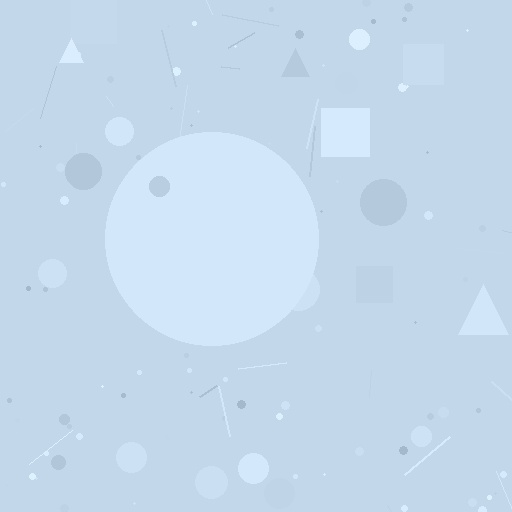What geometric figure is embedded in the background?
A circle is embedded in the background.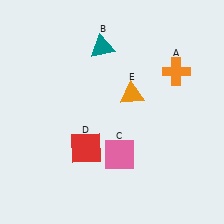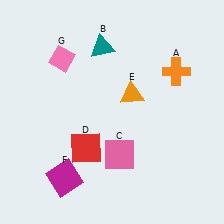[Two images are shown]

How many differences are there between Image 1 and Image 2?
There are 2 differences between the two images.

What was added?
A magenta square (F), a pink diamond (G) were added in Image 2.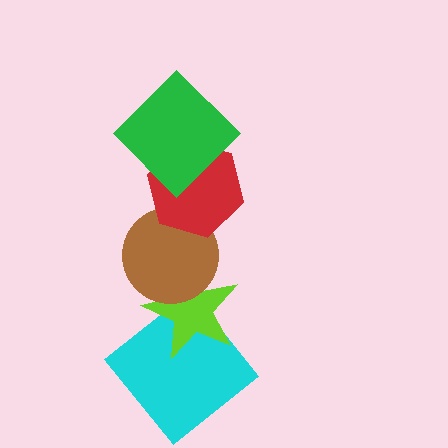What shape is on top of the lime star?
The brown circle is on top of the lime star.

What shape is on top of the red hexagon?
The green diamond is on top of the red hexagon.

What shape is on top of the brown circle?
The red hexagon is on top of the brown circle.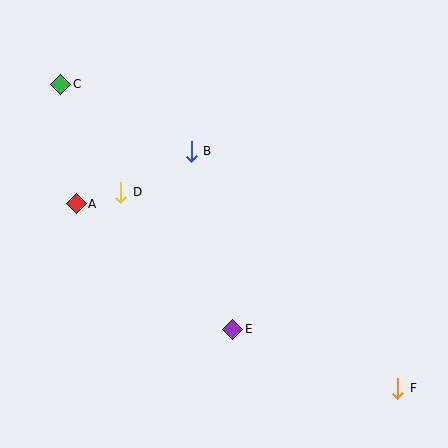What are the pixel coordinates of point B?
Point B is at (191, 151).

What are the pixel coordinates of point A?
Point A is at (76, 204).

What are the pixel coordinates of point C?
Point C is at (61, 84).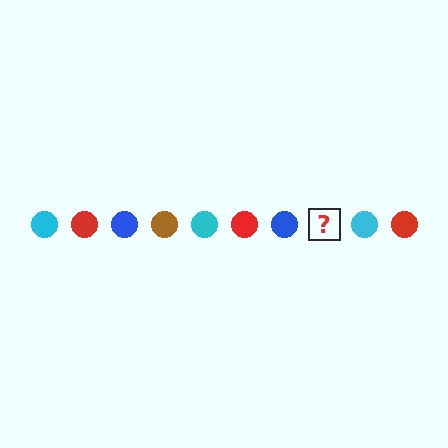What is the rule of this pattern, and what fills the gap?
The rule is that the pattern cycles through cyan, red, blue, brown circles. The gap should be filled with a brown circle.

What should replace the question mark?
The question mark should be replaced with a brown circle.